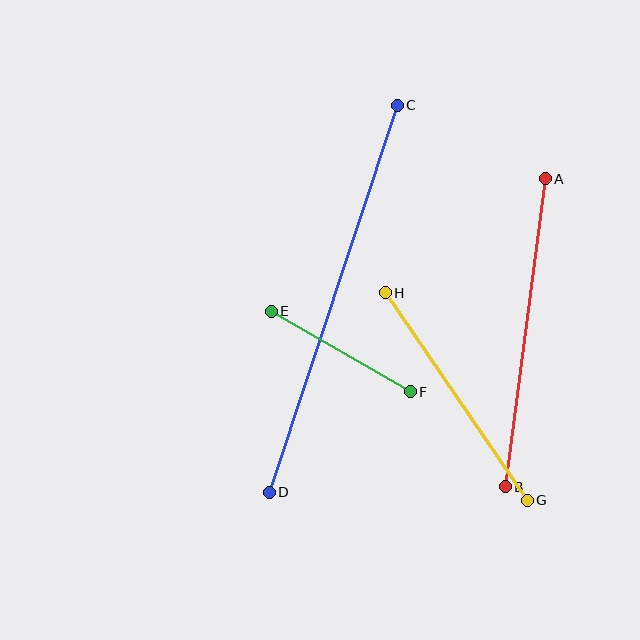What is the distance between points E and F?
The distance is approximately 161 pixels.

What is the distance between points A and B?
The distance is approximately 311 pixels.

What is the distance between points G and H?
The distance is approximately 252 pixels.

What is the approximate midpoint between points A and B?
The midpoint is at approximately (525, 333) pixels.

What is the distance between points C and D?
The distance is approximately 408 pixels.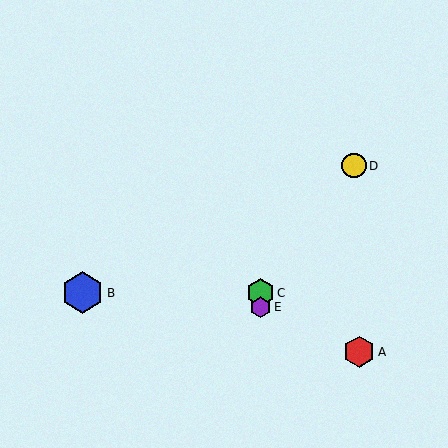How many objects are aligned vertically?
2 objects (C, E) are aligned vertically.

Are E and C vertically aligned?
Yes, both are at x≈261.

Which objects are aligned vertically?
Objects C, E are aligned vertically.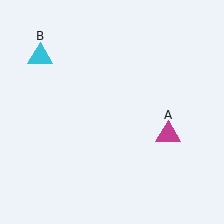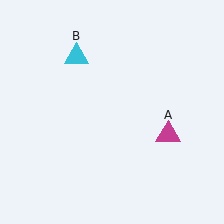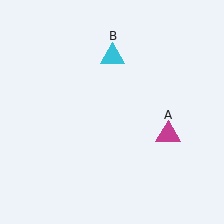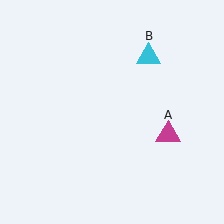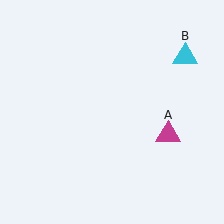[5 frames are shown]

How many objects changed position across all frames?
1 object changed position: cyan triangle (object B).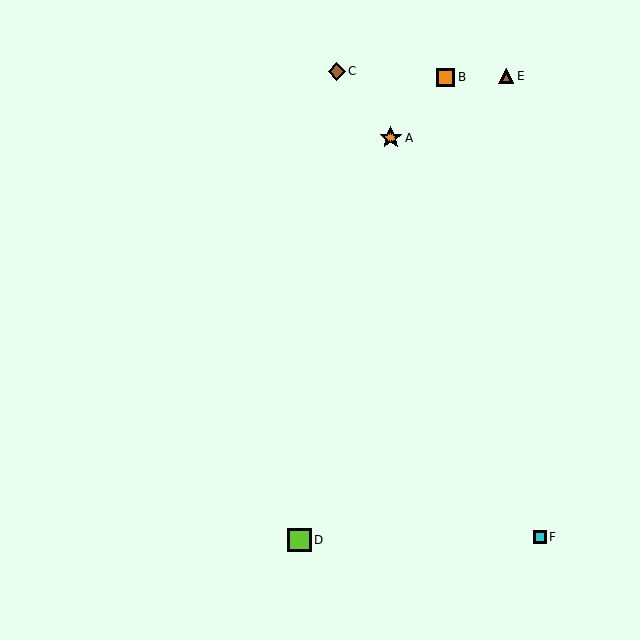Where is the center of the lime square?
The center of the lime square is at (299, 540).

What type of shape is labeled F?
Shape F is a cyan square.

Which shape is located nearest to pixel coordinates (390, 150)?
The orange star (labeled A) at (391, 138) is nearest to that location.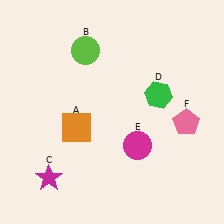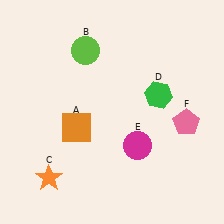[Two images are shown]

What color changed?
The star (C) changed from magenta in Image 1 to orange in Image 2.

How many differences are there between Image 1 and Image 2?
There is 1 difference between the two images.